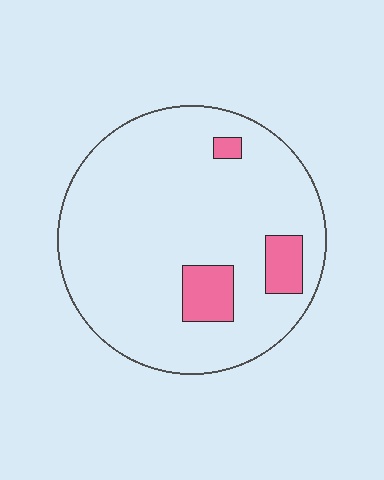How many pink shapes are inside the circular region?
3.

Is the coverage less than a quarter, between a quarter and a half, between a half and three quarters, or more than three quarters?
Less than a quarter.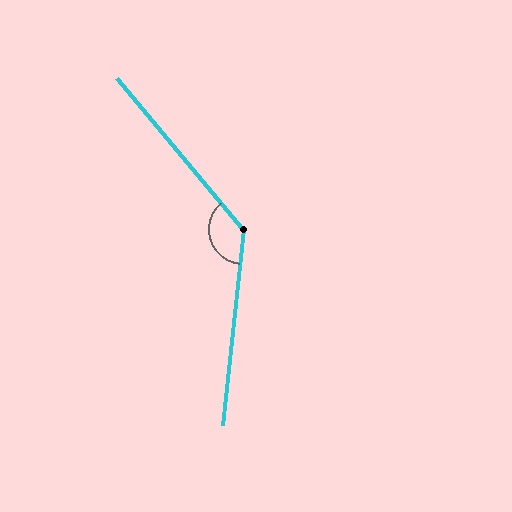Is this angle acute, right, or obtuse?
It is obtuse.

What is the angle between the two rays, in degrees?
Approximately 134 degrees.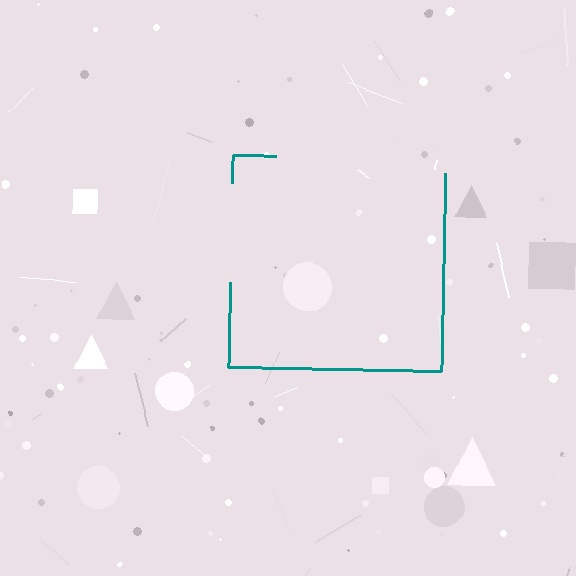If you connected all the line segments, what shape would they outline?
They would outline a square.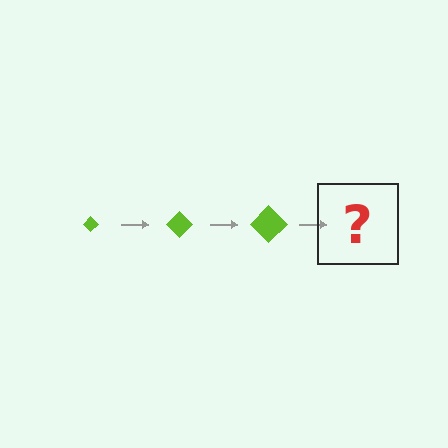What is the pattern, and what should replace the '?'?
The pattern is that the diamond gets progressively larger each step. The '?' should be a lime diamond, larger than the previous one.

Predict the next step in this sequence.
The next step is a lime diamond, larger than the previous one.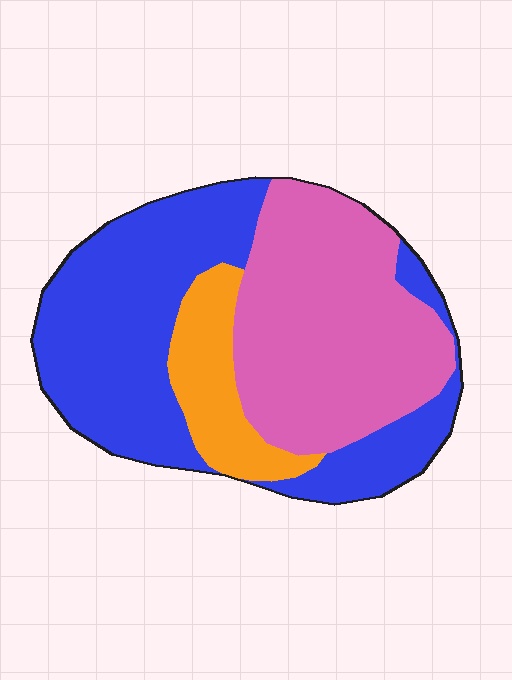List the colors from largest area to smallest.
From largest to smallest: blue, pink, orange.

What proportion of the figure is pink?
Pink takes up between a quarter and a half of the figure.